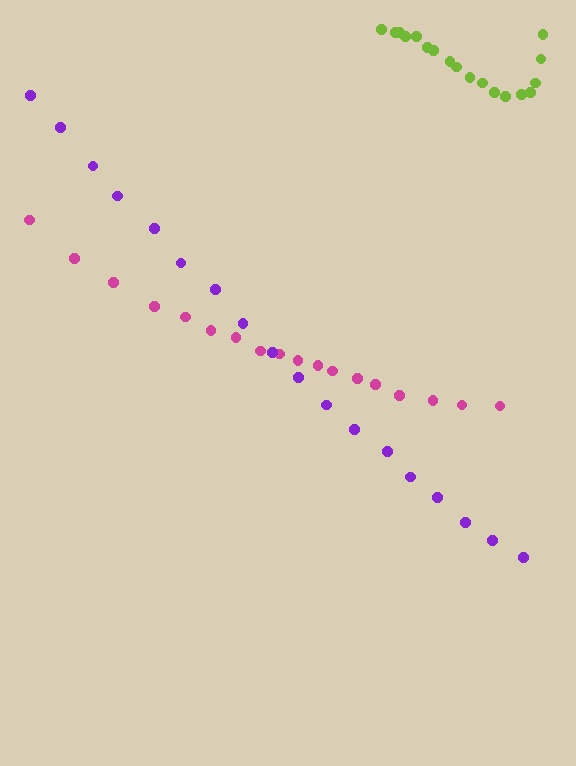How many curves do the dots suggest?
There are 3 distinct paths.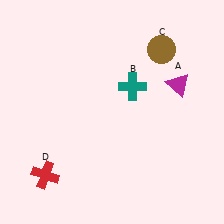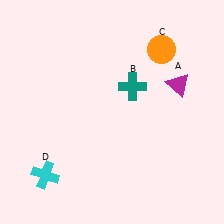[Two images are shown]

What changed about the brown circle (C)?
In Image 1, C is brown. In Image 2, it changed to orange.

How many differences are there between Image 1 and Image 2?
There are 2 differences between the two images.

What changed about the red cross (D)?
In Image 1, D is red. In Image 2, it changed to cyan.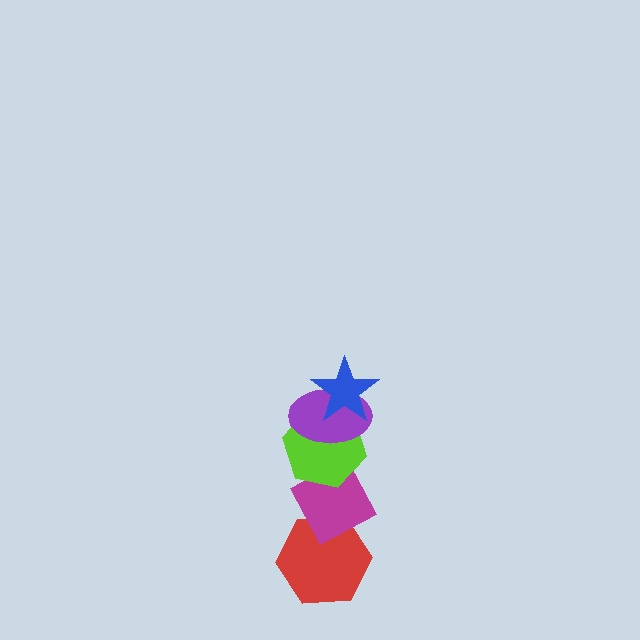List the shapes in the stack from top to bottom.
From top to bottom: the blue star, the purple ellipse, the lime hexagon, the magenta diamond, the red hexagon.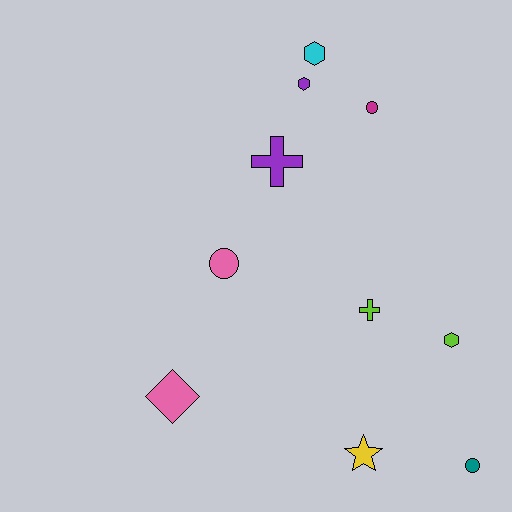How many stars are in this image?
There is 1 star.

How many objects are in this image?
There are 10 objects.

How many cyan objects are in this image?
There is 1 cyan object.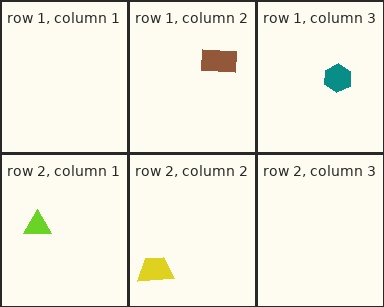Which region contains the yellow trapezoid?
The row 2, column 2 region.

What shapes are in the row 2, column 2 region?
The yellow trapezoid.